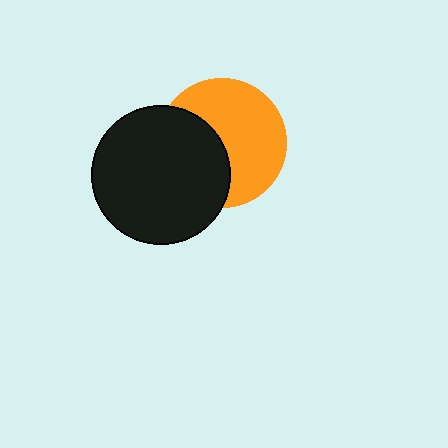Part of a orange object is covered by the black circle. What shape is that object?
It is a circle.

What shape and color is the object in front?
The object in front is a black circle.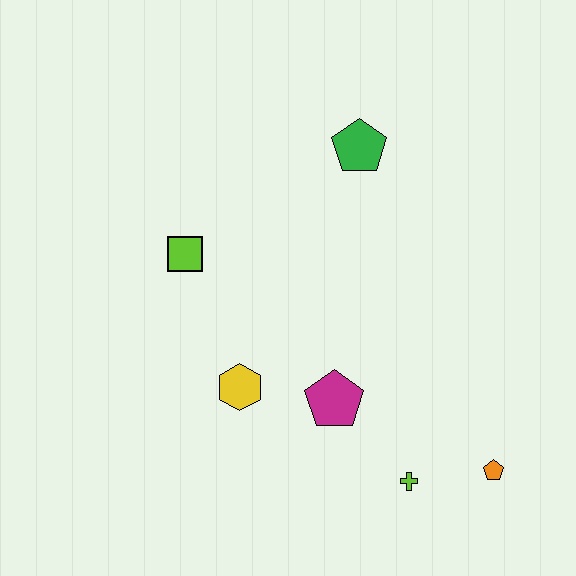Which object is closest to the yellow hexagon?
The magenta pentagon is closest to the yellow hexagon.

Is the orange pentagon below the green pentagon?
Yes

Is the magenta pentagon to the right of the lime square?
Yes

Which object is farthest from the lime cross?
The green pentagon is farthest from the lime cross.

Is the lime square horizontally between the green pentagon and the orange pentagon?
No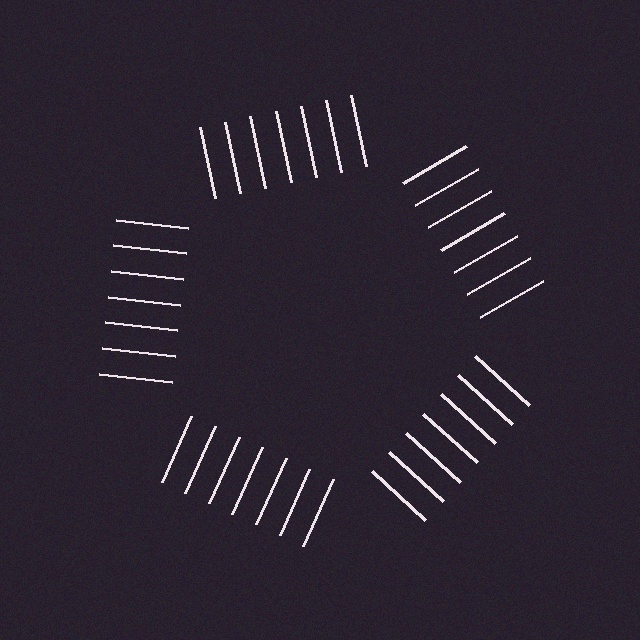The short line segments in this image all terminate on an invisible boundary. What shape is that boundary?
An illusory pentagon — the line segments terminate on its edges but no continuous stroke is drawn.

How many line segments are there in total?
35 — 7 along each of the 5 edges.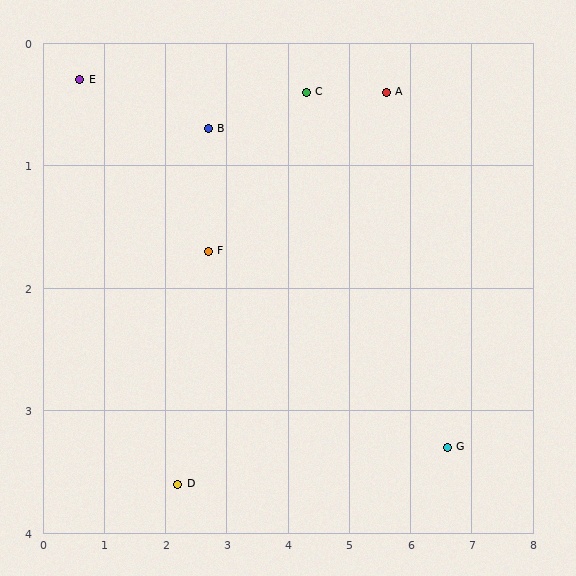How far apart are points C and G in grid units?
Points C and G are about 3.7 grid units apart.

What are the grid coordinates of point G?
Point G is at approximately (6.6, 3.3).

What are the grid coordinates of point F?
Point F is at approximately (2.7, 1.7).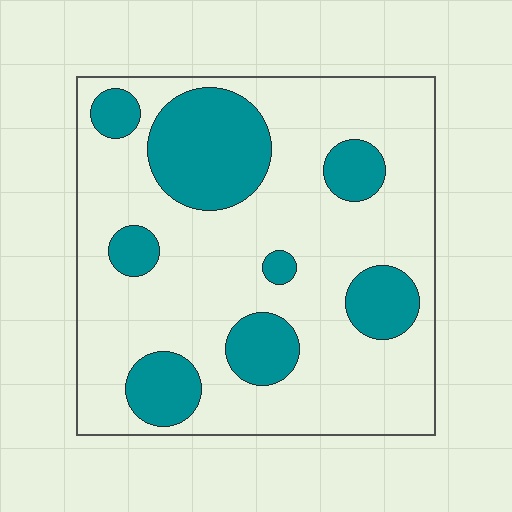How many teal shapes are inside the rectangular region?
8.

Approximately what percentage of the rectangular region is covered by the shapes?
Approximately 25%.